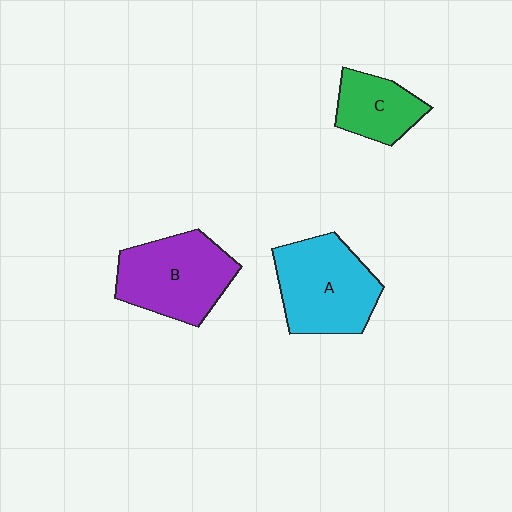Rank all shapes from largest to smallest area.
From largest to smallest: A (cyan), B (purple), C (green).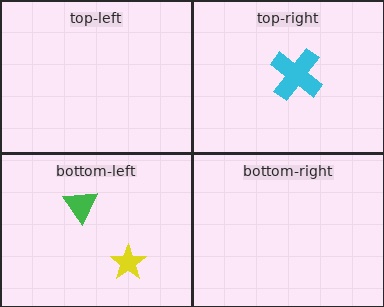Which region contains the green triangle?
The bottom-left region.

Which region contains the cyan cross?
The top-right region.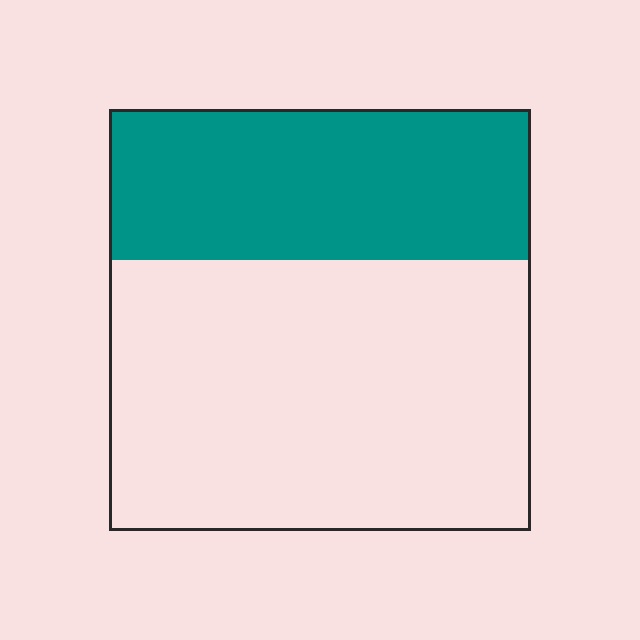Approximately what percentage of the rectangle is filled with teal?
Approximately 35%.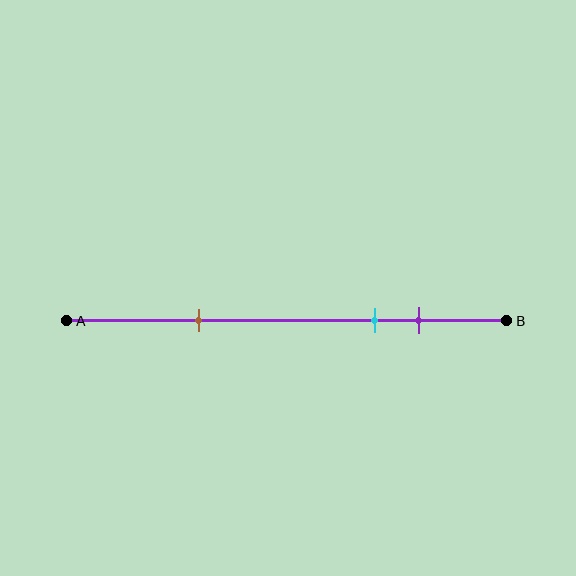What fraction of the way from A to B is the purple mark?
The purple mark is approximately 80% (0.8) of the way from A to B.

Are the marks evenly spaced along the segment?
No, the marks are not evenly spaced.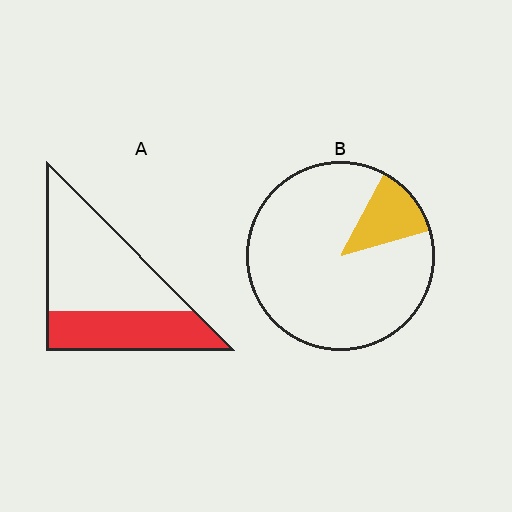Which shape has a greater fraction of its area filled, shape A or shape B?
Shape A.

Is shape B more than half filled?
No.